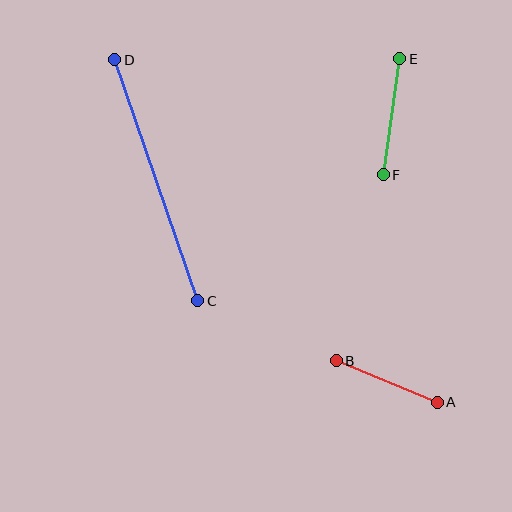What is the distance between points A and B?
The distance is approximately 109 pixels.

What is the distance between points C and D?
The distance is approximately 255 pixels.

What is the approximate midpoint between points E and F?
The midpoint is at approximately (391, 117) pixels.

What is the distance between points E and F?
The distance is approximately 117 pixels.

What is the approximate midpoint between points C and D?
The midpoint is at approximately (156, 180) pixels.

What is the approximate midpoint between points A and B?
The midpoint is at approximately (387, 382) pixels.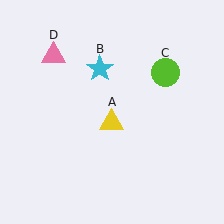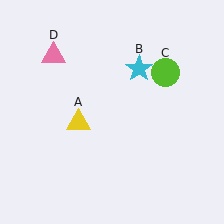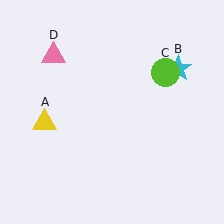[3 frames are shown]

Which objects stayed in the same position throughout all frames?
Lime circle (object C) and pink triangle (object D) remained stationary.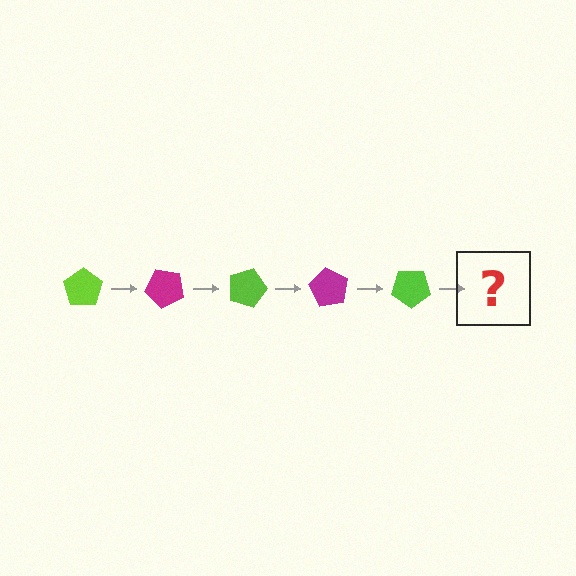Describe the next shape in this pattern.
It should be a magenta pentagon, rotated 225 degrees from the start.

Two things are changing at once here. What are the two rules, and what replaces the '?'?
The two rules are that it rotates 45 degrees each step and the color cycles through lime and magenta. The '?' should be a magenta pentagon, rotated 225 degrees from the start.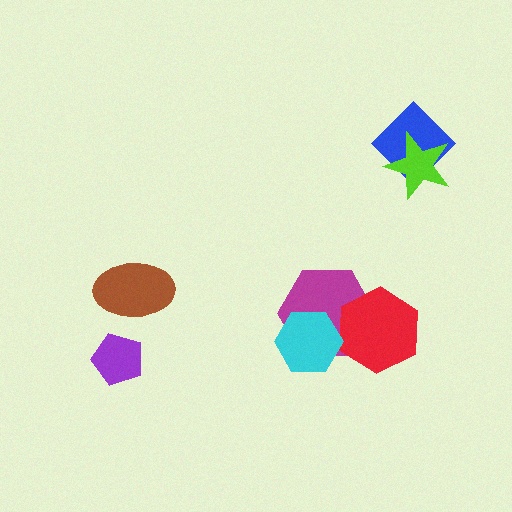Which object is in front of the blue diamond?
The lime star is in front of the blue diamond.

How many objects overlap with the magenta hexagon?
2 objects overlap with the magenta hexagon.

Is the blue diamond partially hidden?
Yes, it is partially covered by another shape.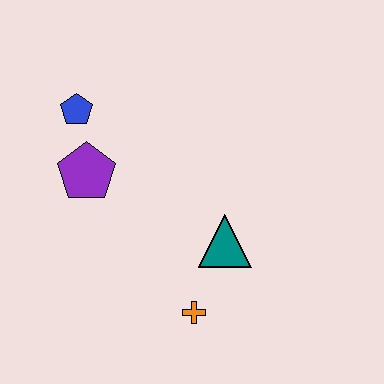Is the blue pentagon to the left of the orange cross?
Yes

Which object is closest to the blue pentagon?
The purple pentagon is closest to the blue pentagon.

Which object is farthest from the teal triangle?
The blue pentagon is farthest from the teal triangle.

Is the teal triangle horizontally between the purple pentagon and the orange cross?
No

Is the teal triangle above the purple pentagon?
No